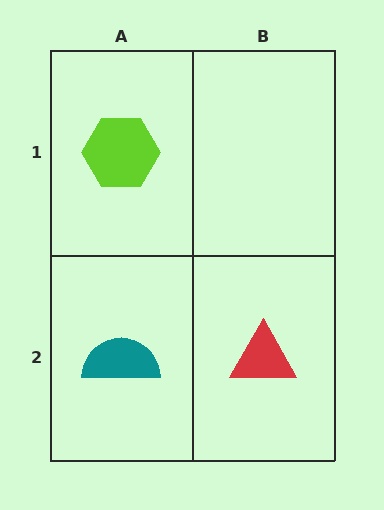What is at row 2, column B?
A red triangle.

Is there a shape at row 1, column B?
No, that cell is empty.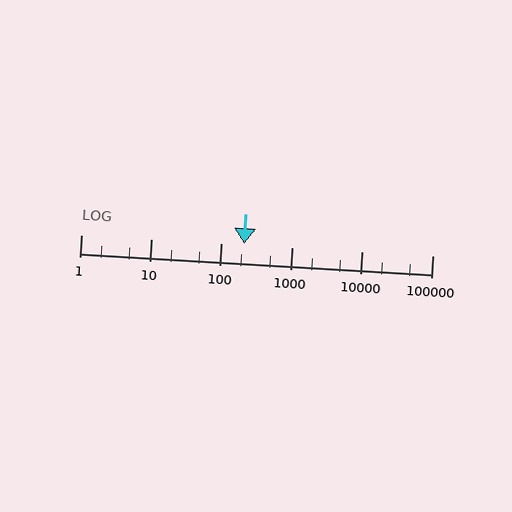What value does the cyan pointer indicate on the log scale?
The pointer indicates approximately 210.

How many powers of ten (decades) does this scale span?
The scale spans 5 decades, from 1 to 100000.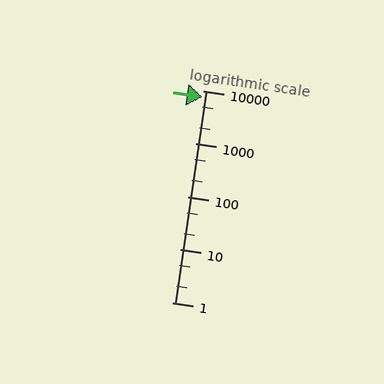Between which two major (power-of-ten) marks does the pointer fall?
The pointer is between 1000 and 10000.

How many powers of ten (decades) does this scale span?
The scale spans 4 decades, from 1 to 10000.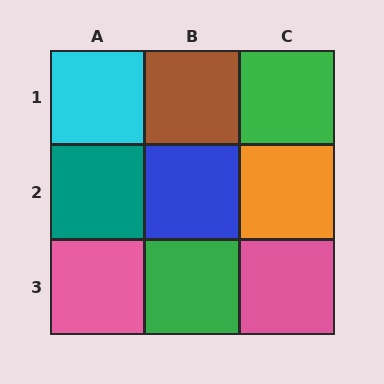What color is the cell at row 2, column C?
Orange.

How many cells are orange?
1 cell is orange.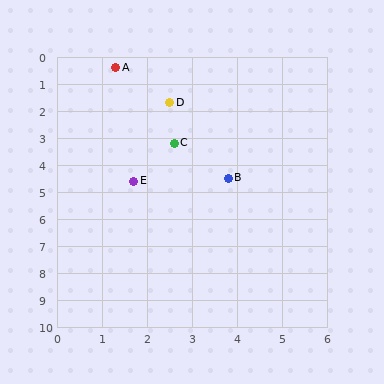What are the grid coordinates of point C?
Point C is at approximately (2.6, 3.2).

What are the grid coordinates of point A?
Point A is at approximately (1.3, 0.4).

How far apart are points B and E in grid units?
Points B and E are about 2.1 grid units apart.